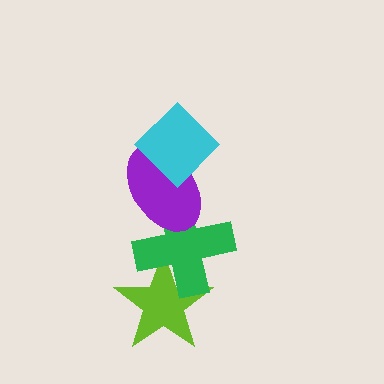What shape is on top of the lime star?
The green cross is on top of the lime star.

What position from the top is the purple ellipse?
The purple ellipse is 2nd from the top.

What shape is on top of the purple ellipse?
The cyan diamond is on top of the purple ellipse.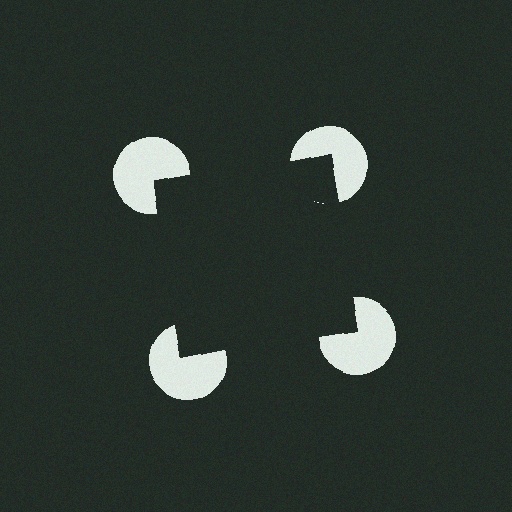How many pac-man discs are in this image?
There are 4 — one at each vertex of the illusory square.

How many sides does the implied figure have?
4 sides.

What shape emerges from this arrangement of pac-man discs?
An illusory square — its edges are inferred from the aligned wedge cuts in the pac-man discs, not physically drawn.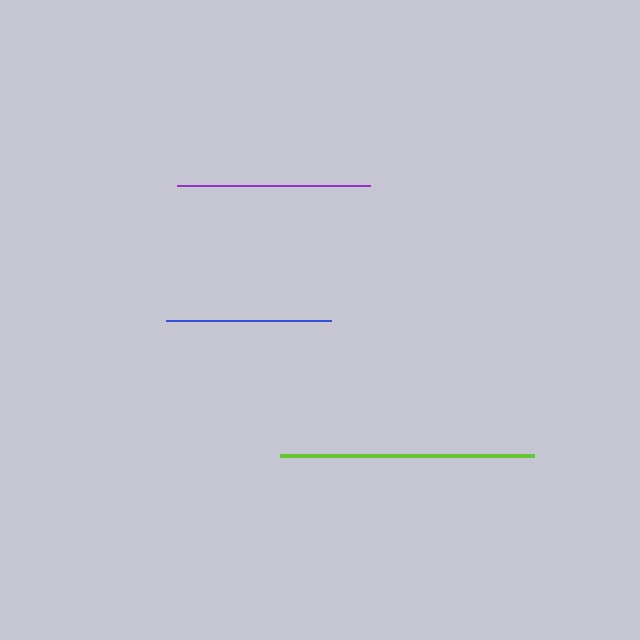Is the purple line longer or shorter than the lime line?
The lime line is longer than the purple line.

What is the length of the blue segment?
The blue segment is approximately 164 pixels long.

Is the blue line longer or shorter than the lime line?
The lime line is longer than the blue line.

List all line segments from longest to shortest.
From longest to shortest: lime, purple, blue.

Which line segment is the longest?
The lime line is the longest at approximately 253 pixels.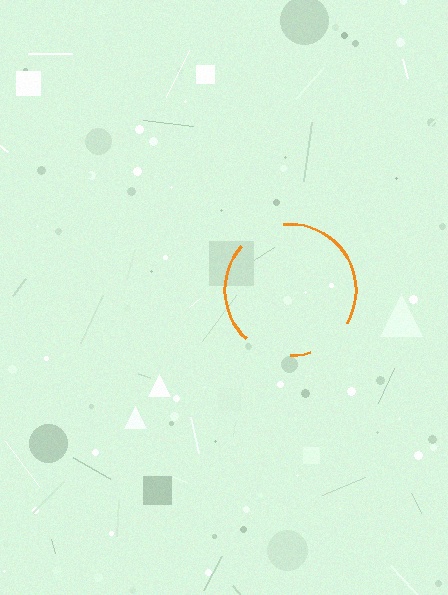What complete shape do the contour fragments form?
The contour fragments form a circle.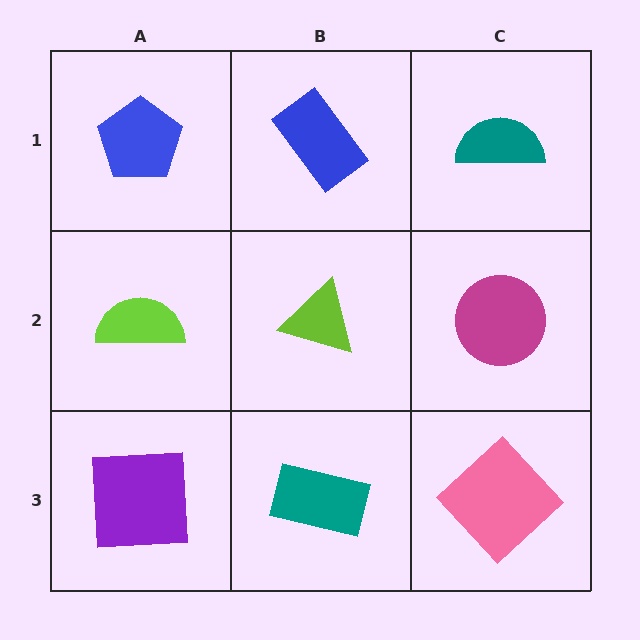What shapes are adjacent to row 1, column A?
A lime semicircle (row 2, column A), a blue rectangle (row 1, column B).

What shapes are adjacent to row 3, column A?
A lime semicircle (row 2, column A), a teal rectangle (row 3, column B).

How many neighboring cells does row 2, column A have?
3.